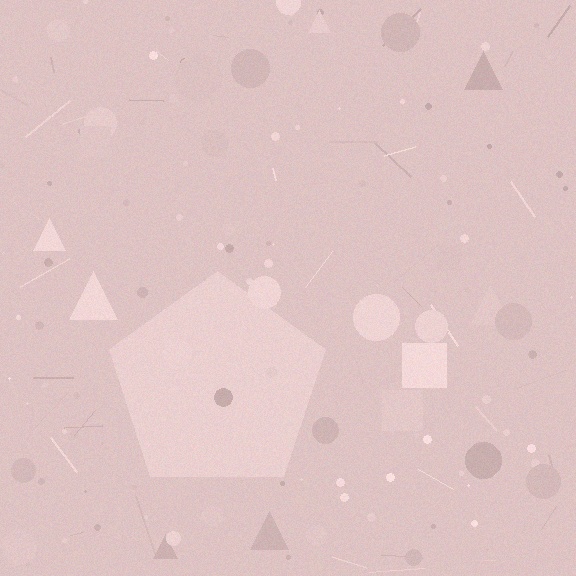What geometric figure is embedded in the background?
A pentagon is embedded in the background.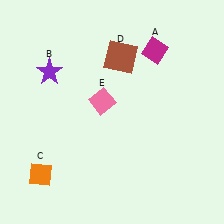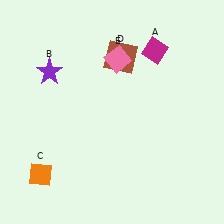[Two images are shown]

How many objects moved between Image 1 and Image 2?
1 object moved between the two images.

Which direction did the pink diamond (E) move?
The pink diamond (E) moved up.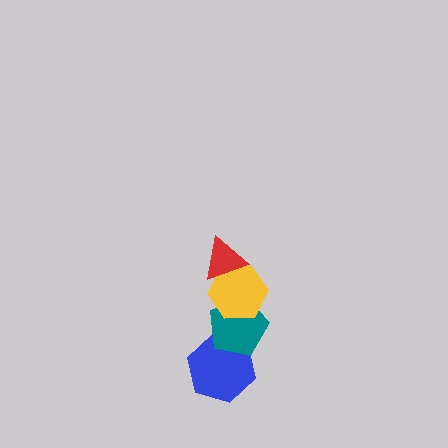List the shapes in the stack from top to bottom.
From top to bottom: the red triangle, the yellow hexagon, the teal pentagon, the blue hexagon.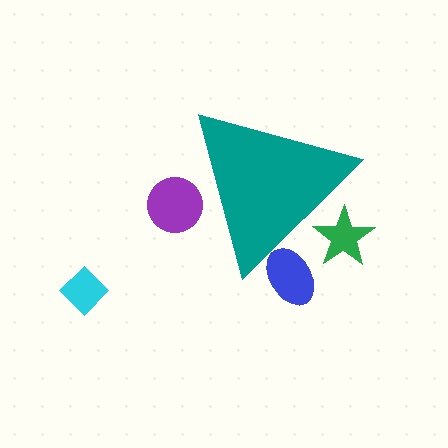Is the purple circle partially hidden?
Yes, the purple circle is partially hidden behind the teal triangle.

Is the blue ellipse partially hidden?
Yes, the blue ellipse is partially hidden behind the teal triangle.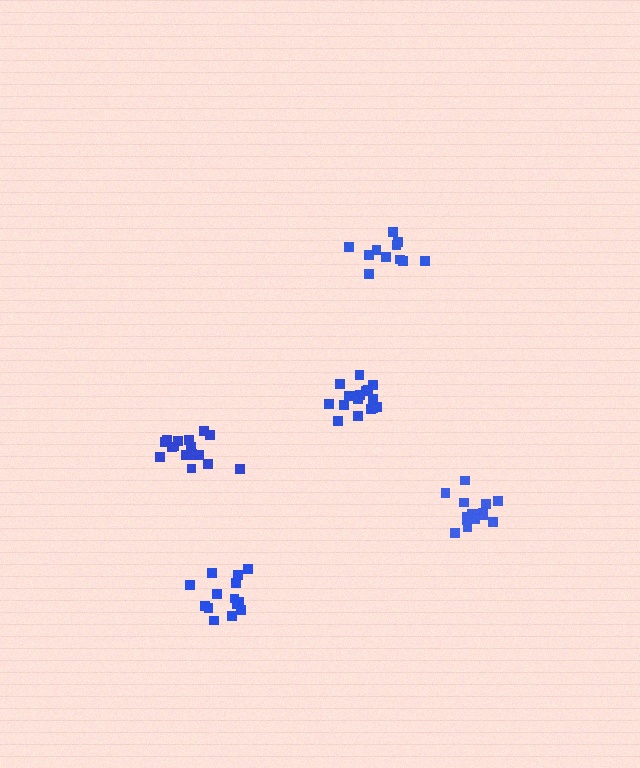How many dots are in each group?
Group 1: 17 dots, Group 2: 11 dots, Group 3: 14 dots, Group 4: 15 dots, Group 5: 17 dots (74 total).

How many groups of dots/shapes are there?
There are 5 groups.